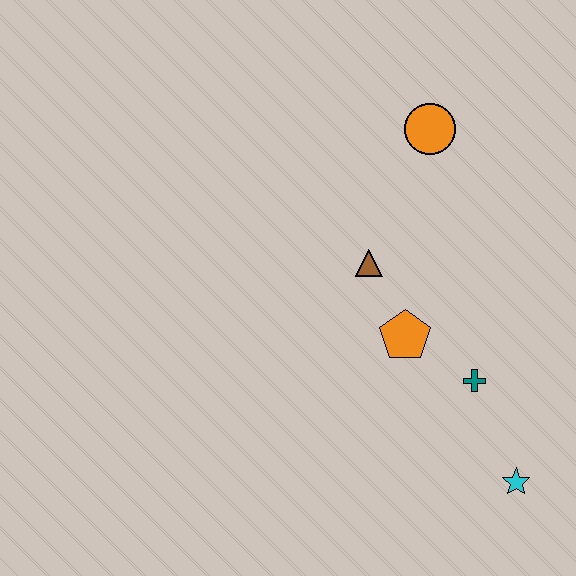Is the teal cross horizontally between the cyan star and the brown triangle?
Yes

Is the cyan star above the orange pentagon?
No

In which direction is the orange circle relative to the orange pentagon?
The orange circle is above the orange pentagon.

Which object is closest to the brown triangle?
The orange pentagon is closest to the brown triangle.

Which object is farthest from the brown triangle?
The cyan star is farthest from the brown triangle.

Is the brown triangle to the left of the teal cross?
Yes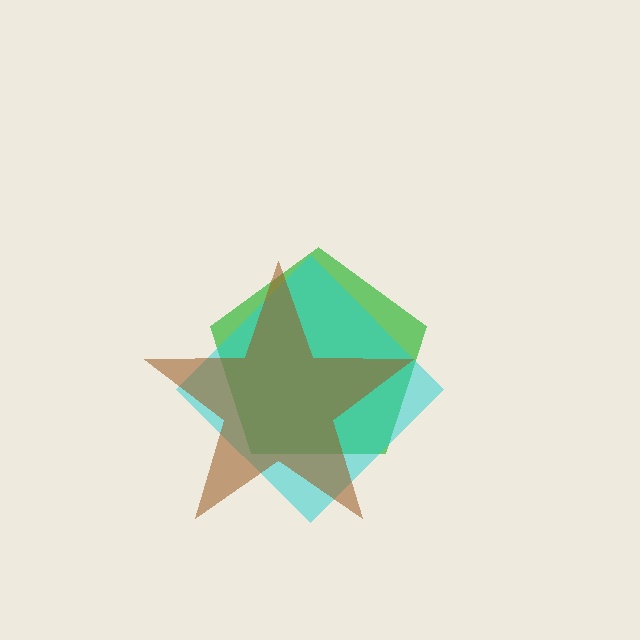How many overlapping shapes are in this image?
There are 3 overlapping shapes in the image.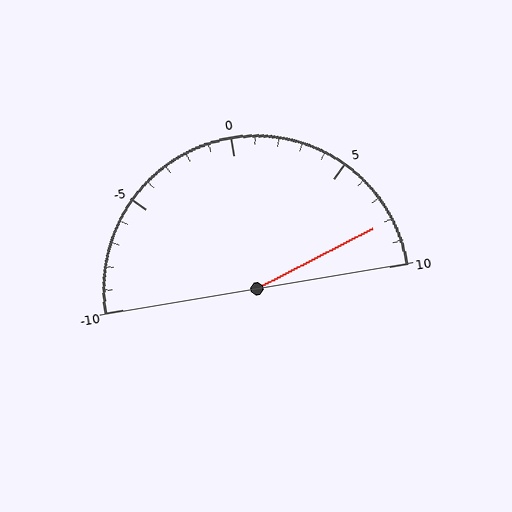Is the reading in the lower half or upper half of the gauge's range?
The reading is in the upper half of the range (-10 to 10).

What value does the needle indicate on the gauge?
The needle indicates approximately 8.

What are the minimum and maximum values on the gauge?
The gauge ranges from -10 to 10.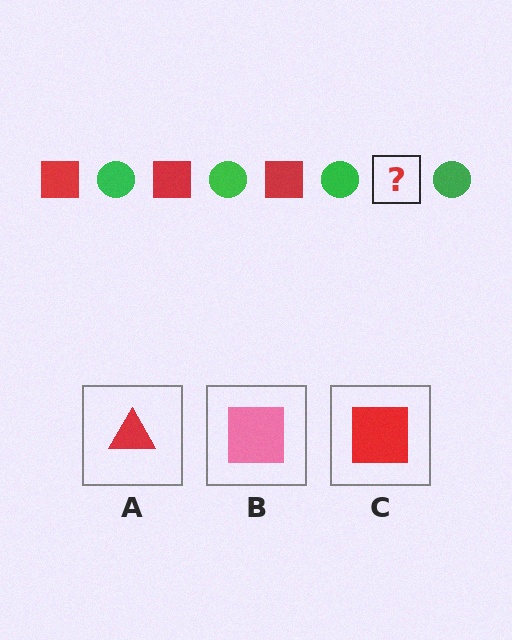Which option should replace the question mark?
Option C.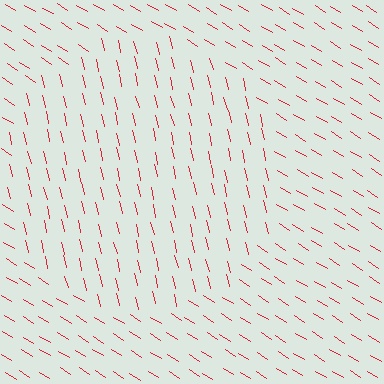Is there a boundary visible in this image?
Yes, there is a texture boundary formed by a change in line orientation.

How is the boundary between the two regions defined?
The boundary is defined purely by a change in line orientation (approximately 45 degrees difference). All lines are the same color and thickness.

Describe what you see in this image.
The image is filled with small red line segments. A circle region in the image has lines oriented differently from the surrounding lines, creating a visible texture boundary.